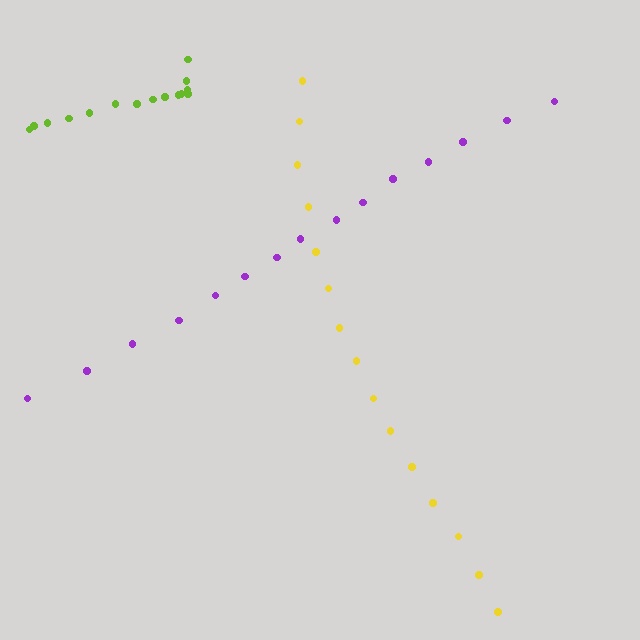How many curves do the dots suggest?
There are 3 distinct paths.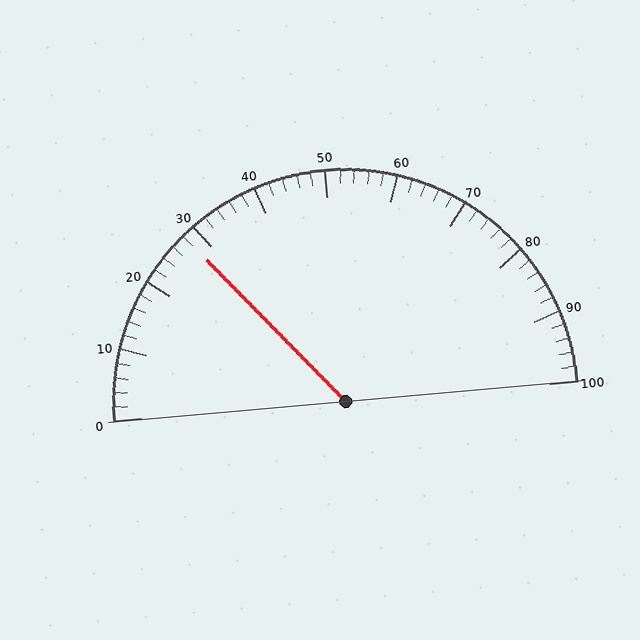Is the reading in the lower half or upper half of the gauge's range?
The reading is in the lower half of the range (0 to 100).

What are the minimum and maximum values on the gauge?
The gauge ranges from 0 to 100.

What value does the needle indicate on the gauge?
The needle indicates approximately 28.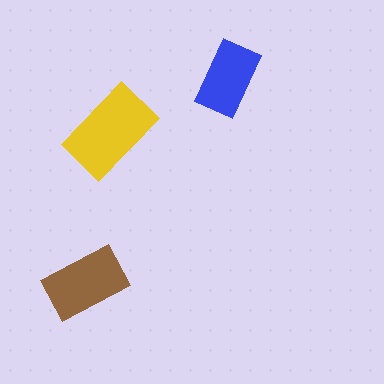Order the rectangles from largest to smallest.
the yellow one, the brown one, the blue one.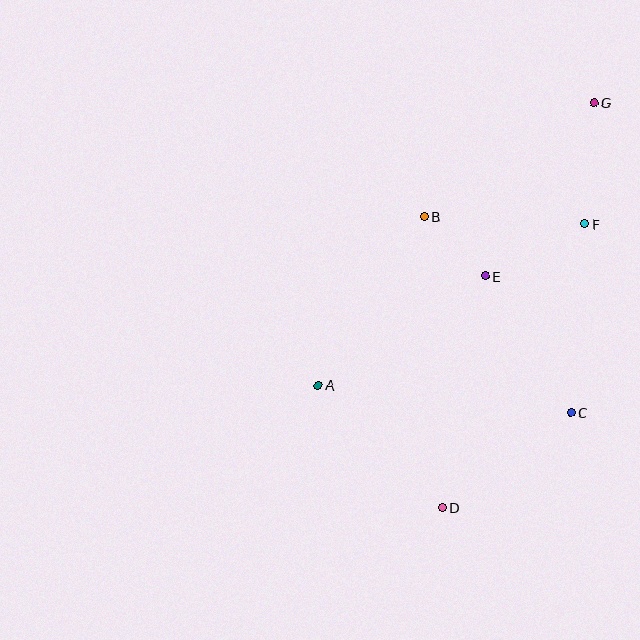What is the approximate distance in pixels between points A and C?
The distance between A and C is approximately 254 pixels.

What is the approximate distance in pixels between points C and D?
The distance between C and D is approximately 160 pixels.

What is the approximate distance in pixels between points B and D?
The distance between B and D is approximately 292 pixels.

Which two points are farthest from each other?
Points D and G are farthest from each other.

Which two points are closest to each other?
Points B and E are closest to each other.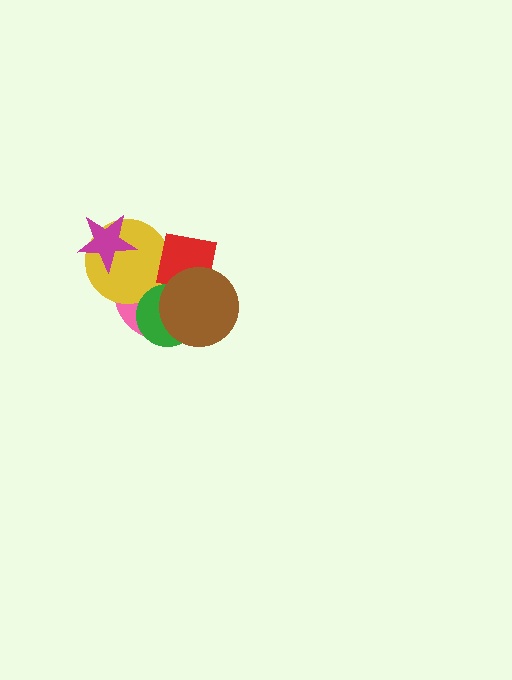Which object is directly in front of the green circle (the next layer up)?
The red square is directly in front of the green circle.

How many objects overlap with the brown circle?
3 objects overlap with the brown circle.